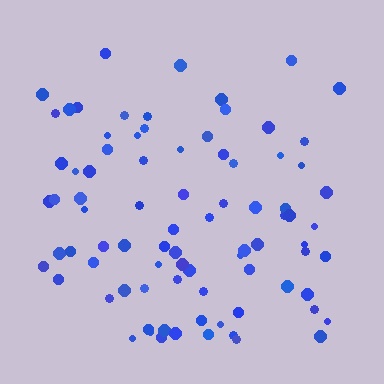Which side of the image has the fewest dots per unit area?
The top.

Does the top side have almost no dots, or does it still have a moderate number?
Still a moderate number, just noticeably fewer than the bottom.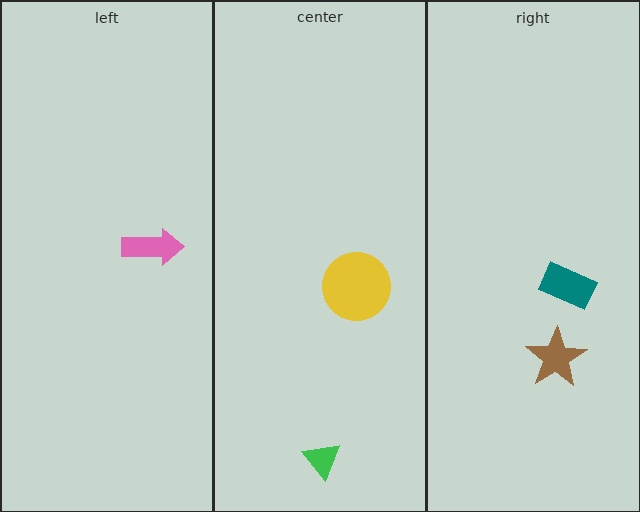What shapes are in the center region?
The yellow circle, the green triangle.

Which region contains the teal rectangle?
The right region.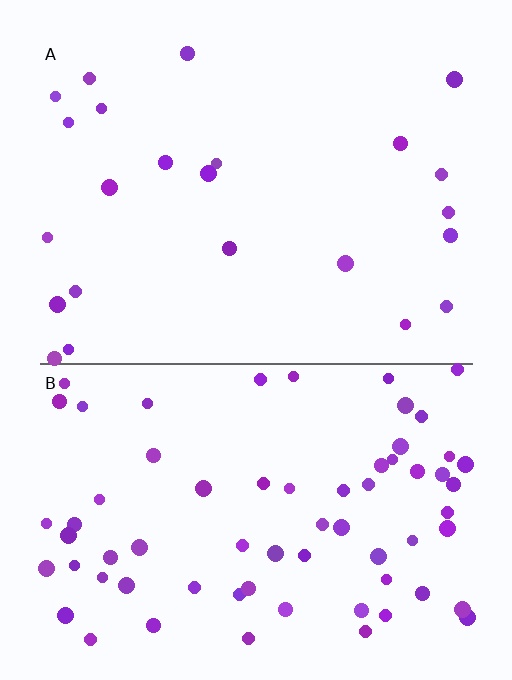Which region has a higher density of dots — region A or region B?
B (the bottom).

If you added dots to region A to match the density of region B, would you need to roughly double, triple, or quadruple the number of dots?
Approximately triple.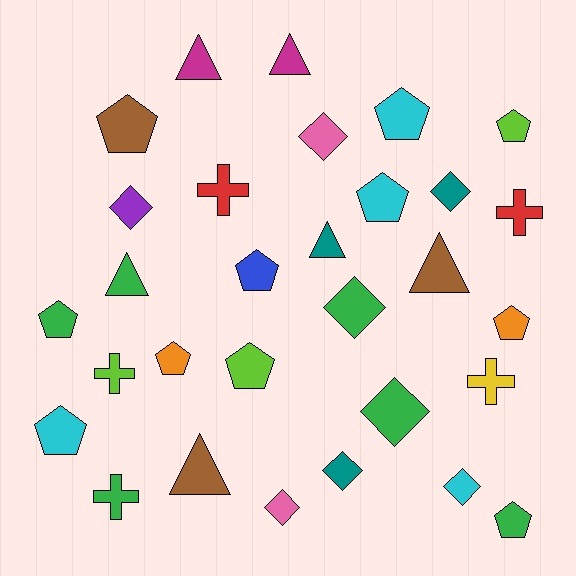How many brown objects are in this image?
There are 3 brown objects.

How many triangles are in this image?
There are 6 triangles.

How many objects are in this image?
There are 30 objects.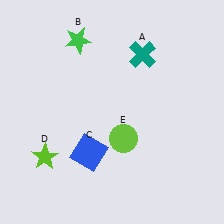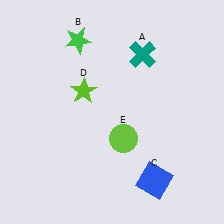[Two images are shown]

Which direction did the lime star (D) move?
The lime star (D) moved up.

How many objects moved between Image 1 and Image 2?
2 objects moved between the two images.